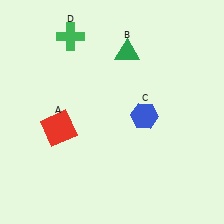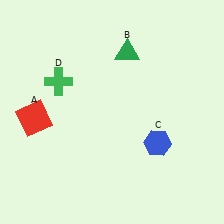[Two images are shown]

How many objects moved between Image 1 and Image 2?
3 objects moved between the two images.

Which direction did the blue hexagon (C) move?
The blue hexagon (C) moved down.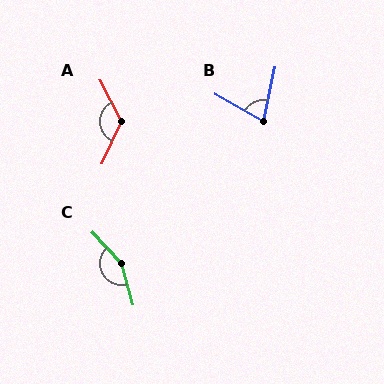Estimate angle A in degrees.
Approximately 127 degrees.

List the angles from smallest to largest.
B (72°), A (127°), C (152°).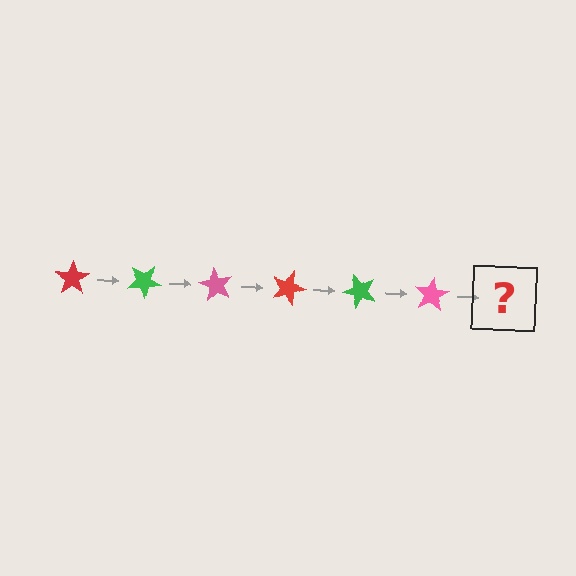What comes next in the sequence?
The next element should be a red star, rotated 180 degrees from the start.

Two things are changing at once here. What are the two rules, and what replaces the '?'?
The two rules are that it rotates 30 degrees each step and the color cycles through red, green, and pink. The '?' should be a red star, rotated 180 degrees from the start.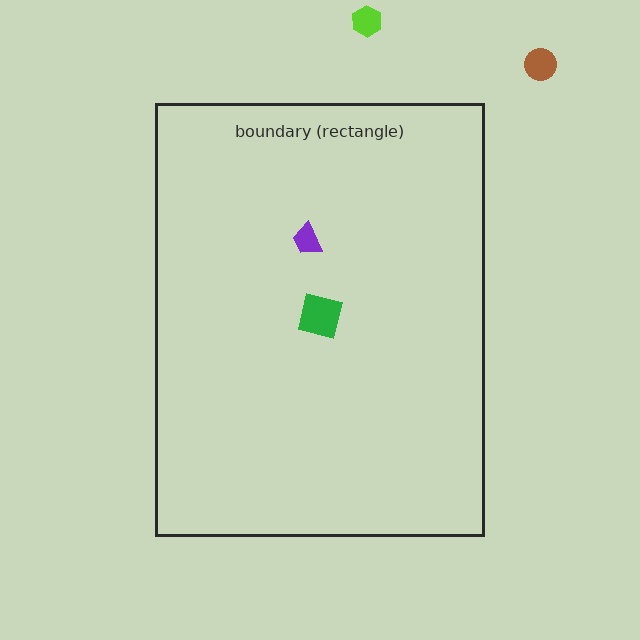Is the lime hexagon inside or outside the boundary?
Outside.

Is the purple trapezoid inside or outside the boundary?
Inside.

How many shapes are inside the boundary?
2 inside, 2 outside.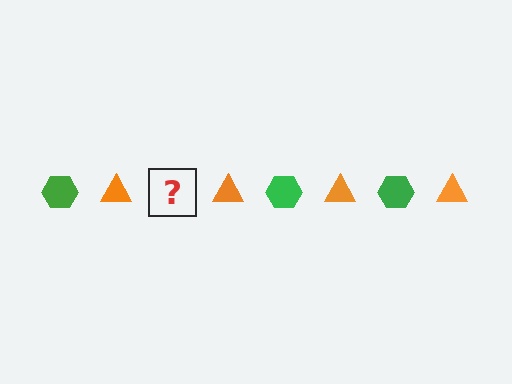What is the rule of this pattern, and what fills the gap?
The rule is that the pattern alternates between green hexagon and orange triangle. The gap should be filled with a green hexagon.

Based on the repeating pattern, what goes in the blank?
The blank should be a green hexagon.